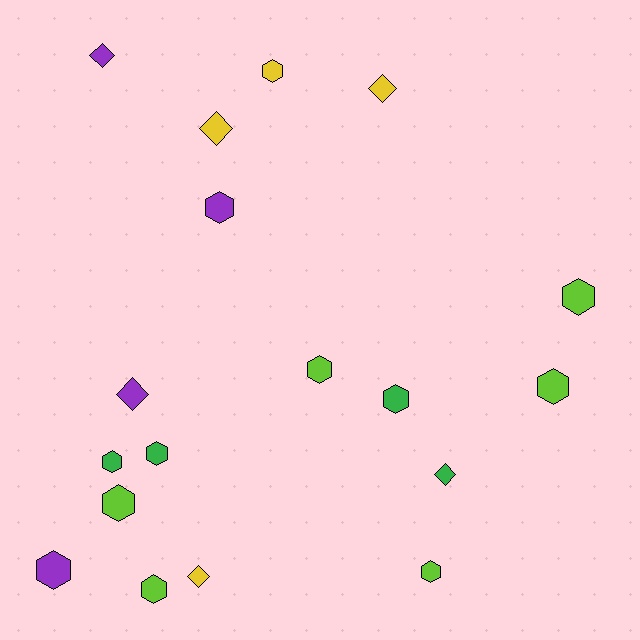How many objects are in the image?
There are 18 objects.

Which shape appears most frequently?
Hexagon, with 12 objects.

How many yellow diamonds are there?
There are 3 yellow diamonds.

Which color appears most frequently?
Lime, with 6 objects.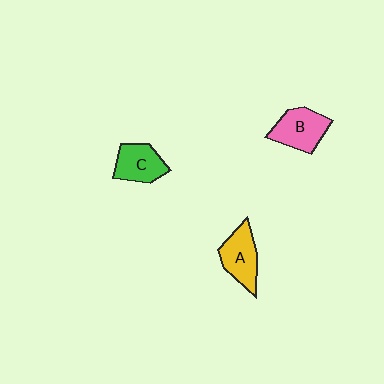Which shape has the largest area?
Shape B (pink).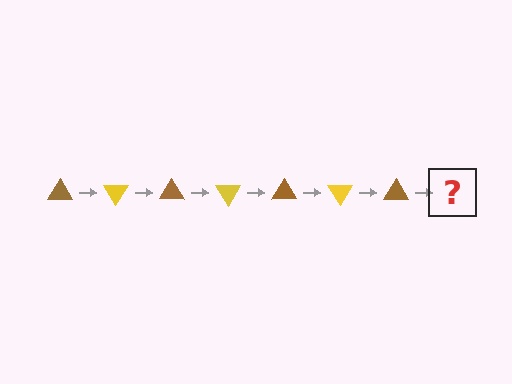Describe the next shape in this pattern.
It should be a yellow triangle, rotated 420 degrees from the start.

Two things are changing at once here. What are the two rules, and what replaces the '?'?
The two rules are that it rotates 60 degrees each step and the color cycles through brown and yellow. The '?' should be a yellow triangle, rotated 420 degrees from the start.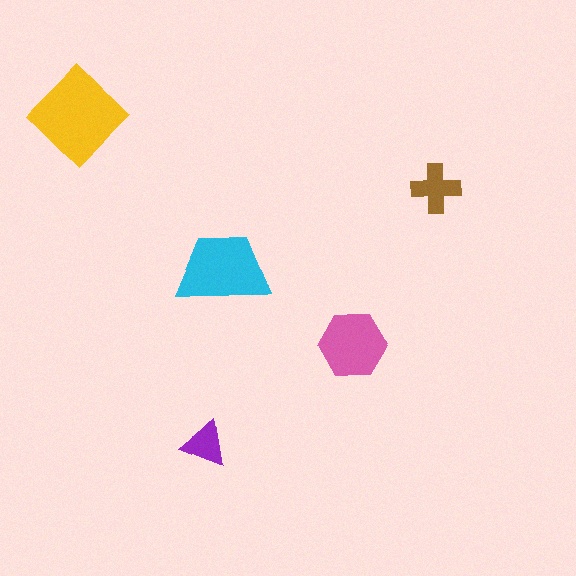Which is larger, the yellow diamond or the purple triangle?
The yellow diamond.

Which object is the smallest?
The purple triangle.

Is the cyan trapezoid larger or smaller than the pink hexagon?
Larger.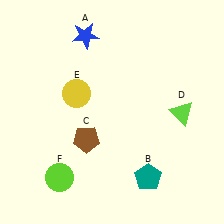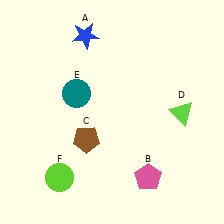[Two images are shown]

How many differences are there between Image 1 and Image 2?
There are 2 differences between the two images.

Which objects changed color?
B changed from teal to pink. E changed from yellow to teal.